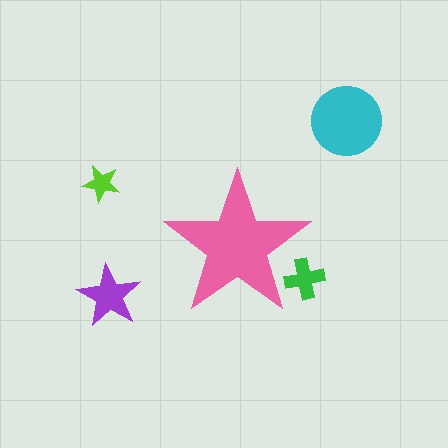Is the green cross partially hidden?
Yes, the green cross is partially hidden behind the pink star.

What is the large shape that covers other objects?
A pink star.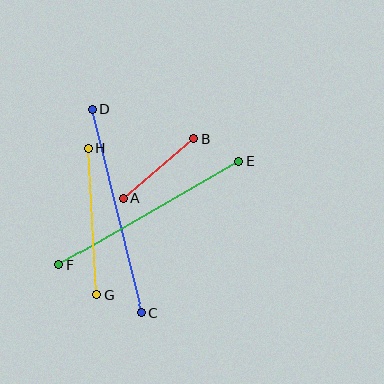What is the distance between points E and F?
The distance is approximately 208 pixels.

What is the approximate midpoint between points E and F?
The midpoint is at approximately (149, 213) pixels.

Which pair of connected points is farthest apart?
Points C and D are farthest apart.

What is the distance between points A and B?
The distance is approximately 92 pixels.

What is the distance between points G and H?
The distance is approximately 147 pixels.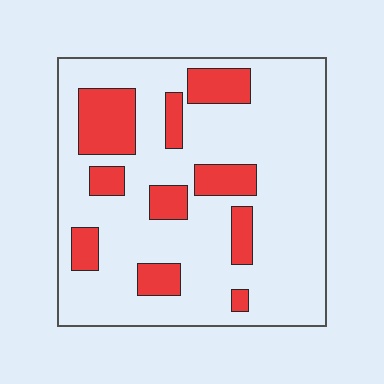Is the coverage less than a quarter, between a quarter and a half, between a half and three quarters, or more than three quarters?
Less than a quarter.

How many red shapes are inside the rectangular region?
10.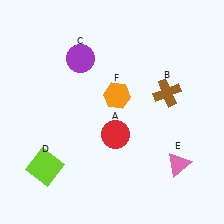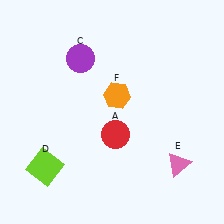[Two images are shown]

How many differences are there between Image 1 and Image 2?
There is 1 difference between the two images.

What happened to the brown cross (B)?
The brown cross (B) was removed in Image 2. It was in the top-right area of Image 1.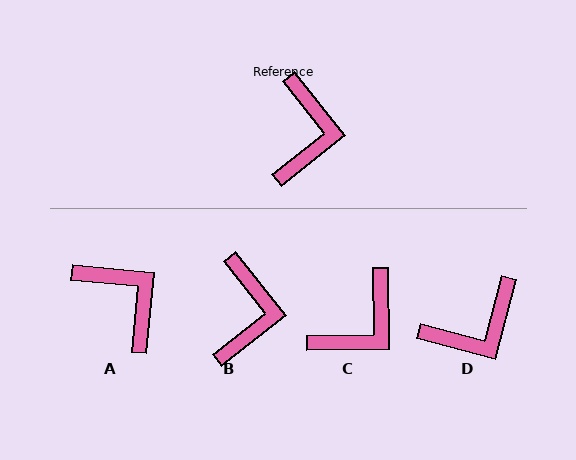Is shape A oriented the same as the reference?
No, it is off by about 46 degrees.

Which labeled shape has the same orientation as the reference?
B.